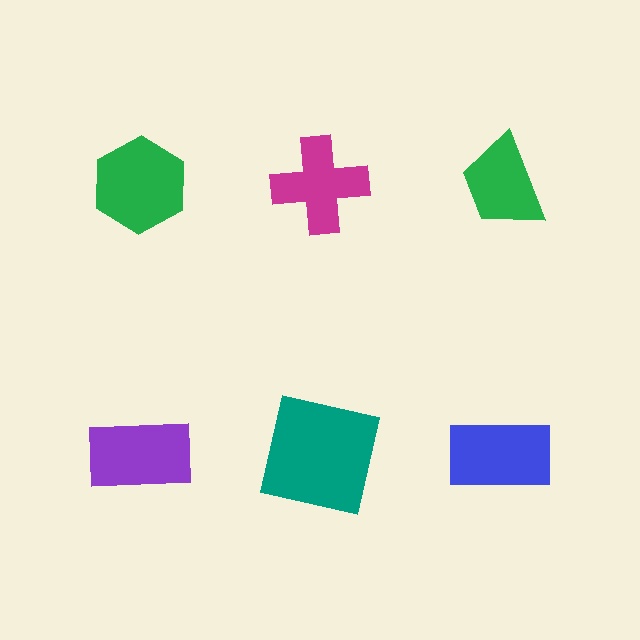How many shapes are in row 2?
3 shapes.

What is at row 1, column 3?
A green trapezoid.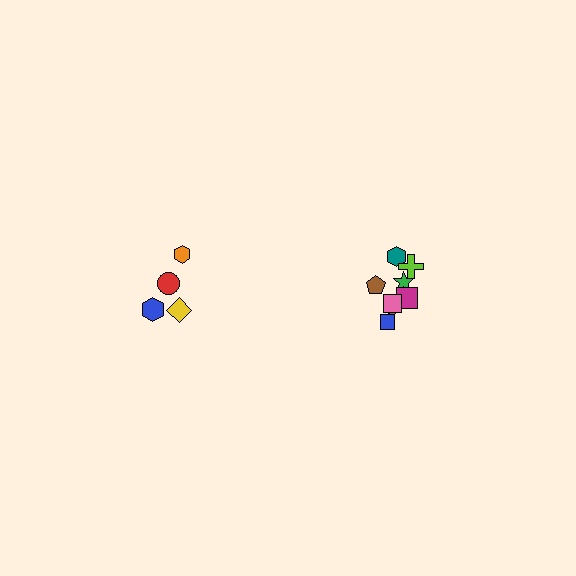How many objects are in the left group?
There are 4 objects.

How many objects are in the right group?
There are 8 objects.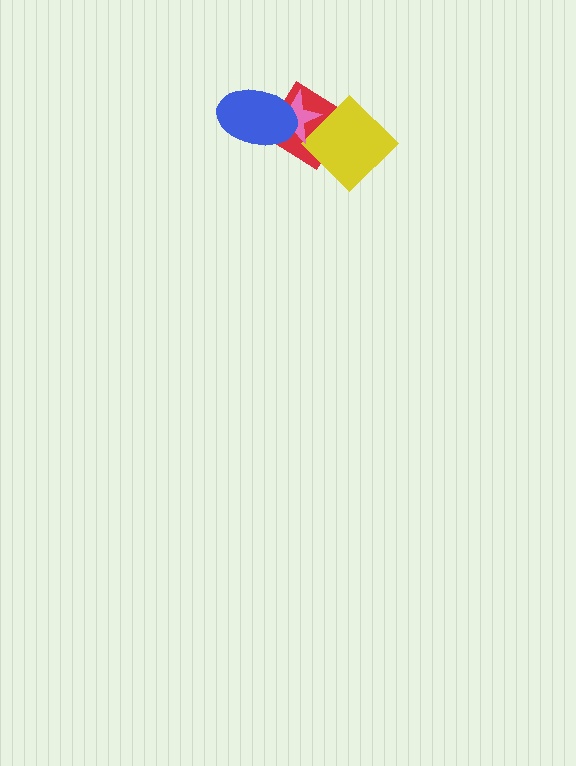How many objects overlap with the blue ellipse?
2 objects overlap with the blue ellipse.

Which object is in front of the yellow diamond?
The pink star is in front of the yellow diamond.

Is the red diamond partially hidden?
Yes, it is partially covered by another shape.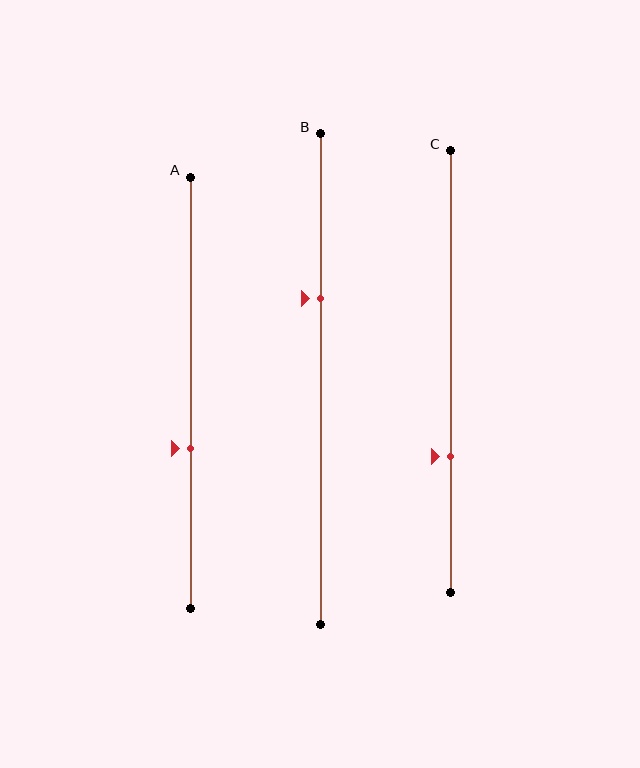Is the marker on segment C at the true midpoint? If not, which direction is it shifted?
No, the marker on segment C is shifted downward by about 19% of the segment length.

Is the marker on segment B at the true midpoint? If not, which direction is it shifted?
No, the marker on segment B is shifted upward by about 16% of the segment length.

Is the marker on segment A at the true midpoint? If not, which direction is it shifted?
No, the marker on segment A is shifted downward by about 13% of the segment length.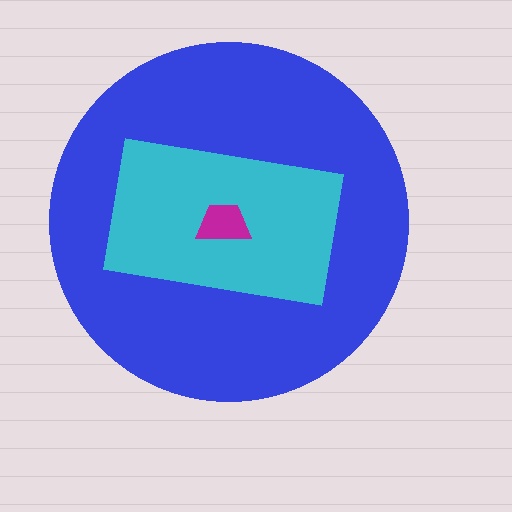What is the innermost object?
The magenta trapezoid.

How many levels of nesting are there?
3.